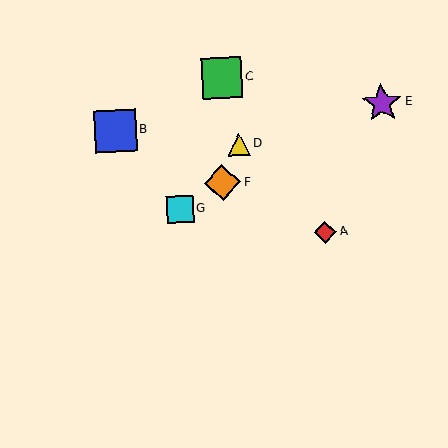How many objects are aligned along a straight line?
3 objects (A, B, F) are aligned along a straight line.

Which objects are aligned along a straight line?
Objects A, B, F are aligned along a straight line.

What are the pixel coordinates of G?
Object G is at (180, 209).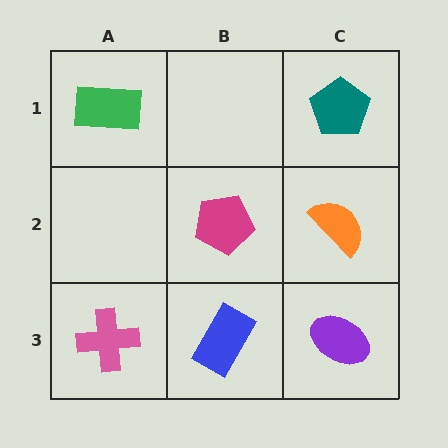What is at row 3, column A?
A pink cross.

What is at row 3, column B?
A blue rectangle.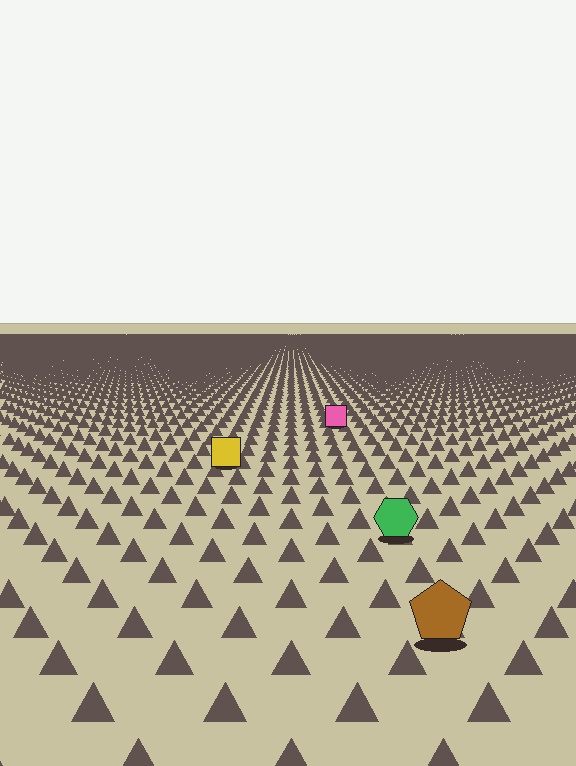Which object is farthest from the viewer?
The pink square is farthest from the viewer. It appears smaller and the ground texture around it is denser.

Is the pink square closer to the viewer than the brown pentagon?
No. The brown pentagon is closer — you can tell from the texture gradient: the ground texture is coarser near it.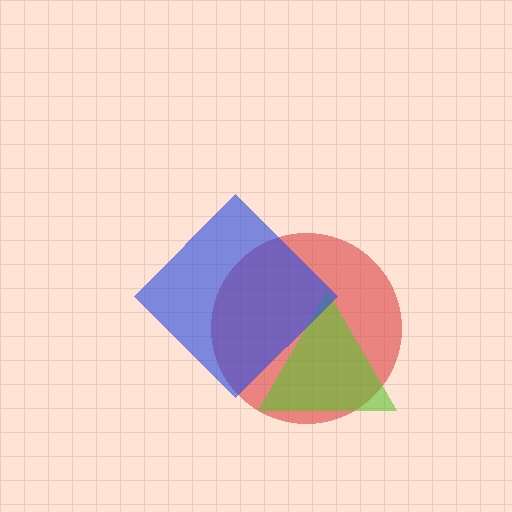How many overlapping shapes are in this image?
There are 3 overlapping shapes in the image.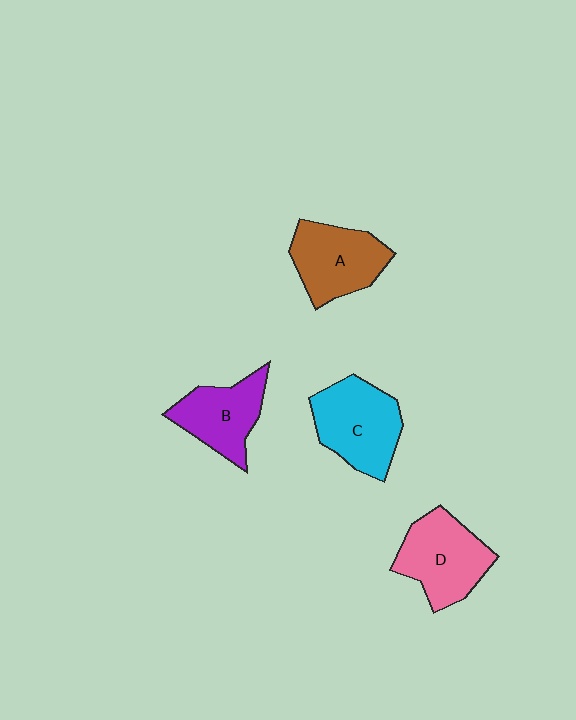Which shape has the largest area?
Shape C (cyan).